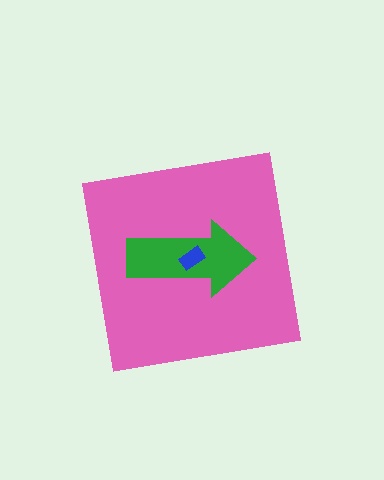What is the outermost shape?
The pink square.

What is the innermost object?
The blue rectangle.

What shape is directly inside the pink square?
The green arrow.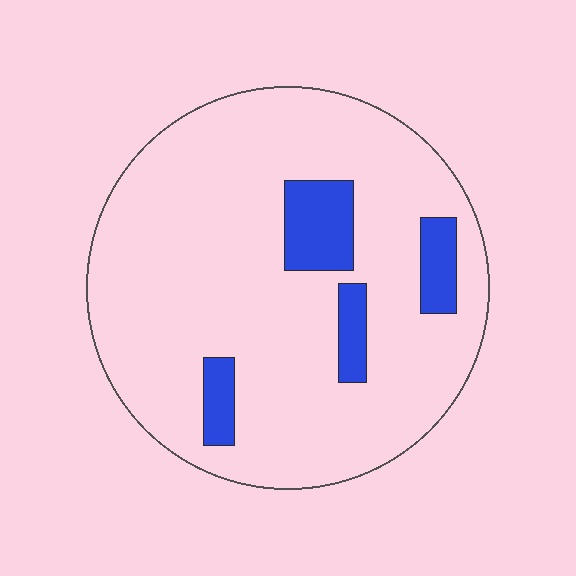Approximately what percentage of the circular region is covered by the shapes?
Approximately 10%.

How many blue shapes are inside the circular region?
4.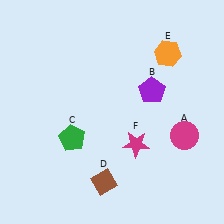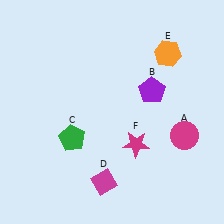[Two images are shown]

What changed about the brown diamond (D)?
In Image 1, D is brown. In Image 2, it changed to magenta.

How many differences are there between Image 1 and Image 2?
There is 1 difference between the two images.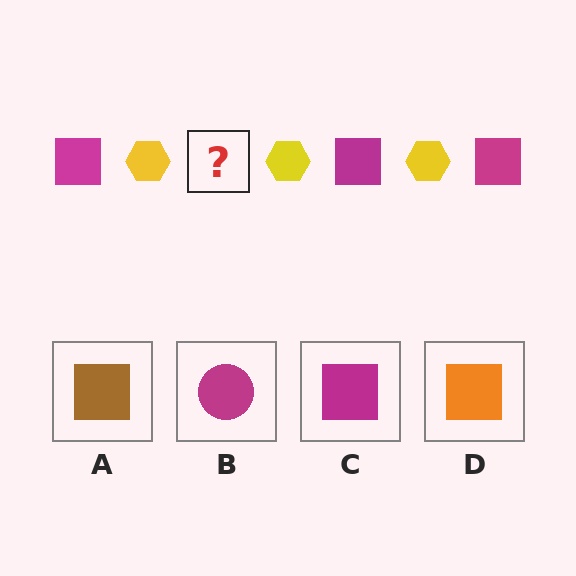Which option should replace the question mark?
Option C.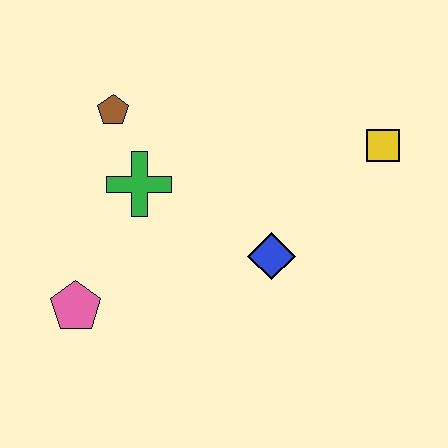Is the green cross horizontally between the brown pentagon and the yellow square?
Yes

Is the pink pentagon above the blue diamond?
No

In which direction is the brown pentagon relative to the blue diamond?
The brown pentagon is to the left of the blue diamond.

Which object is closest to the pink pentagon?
The green cross is closest to the pink pentagon.